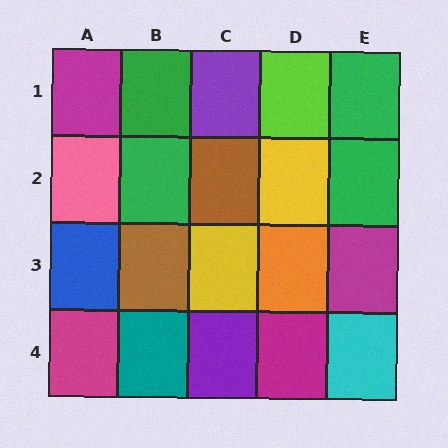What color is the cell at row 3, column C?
Yellow.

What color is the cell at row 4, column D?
Magenta.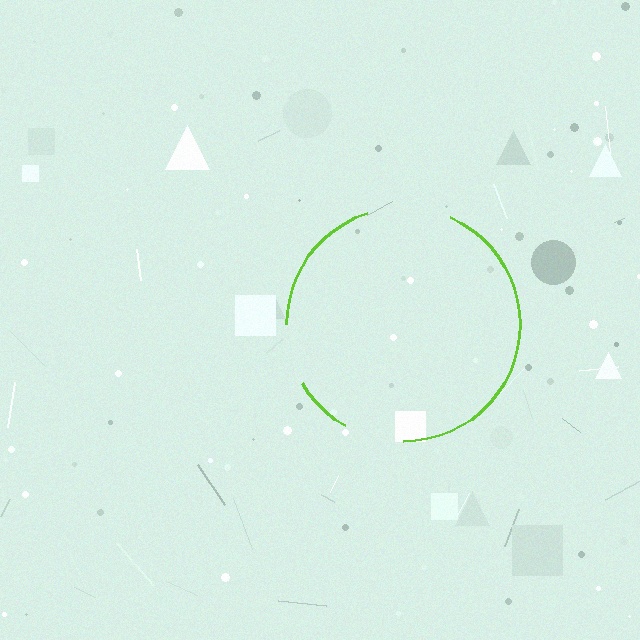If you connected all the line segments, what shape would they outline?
They would outline a circle.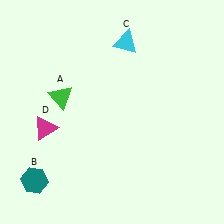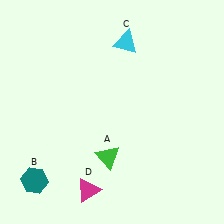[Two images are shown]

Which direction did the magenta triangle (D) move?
The magenta triangle (D) moved down.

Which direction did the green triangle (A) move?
The green triangle (A) moved down.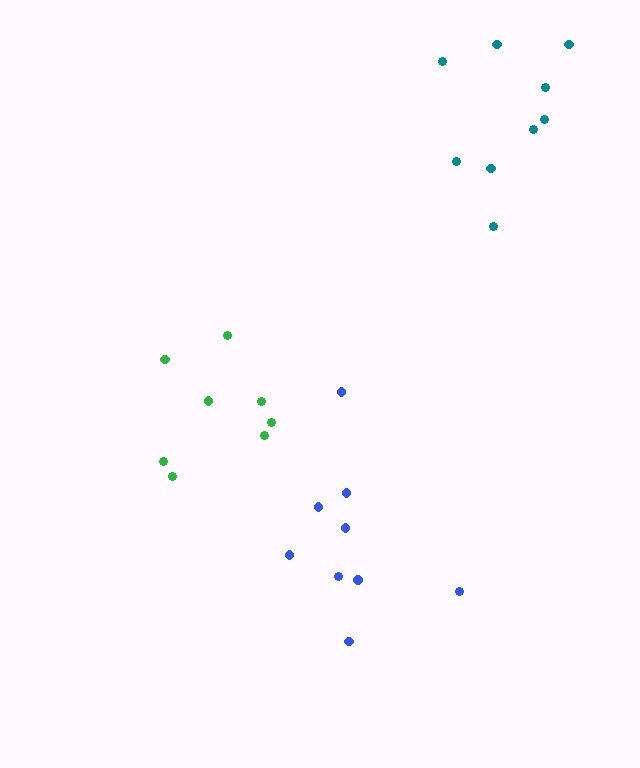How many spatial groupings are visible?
There are 3 spatial groupings.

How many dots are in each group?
Group 1: 9 dots, Group 2: 9 dots, Group 3: 8 dots (26 total).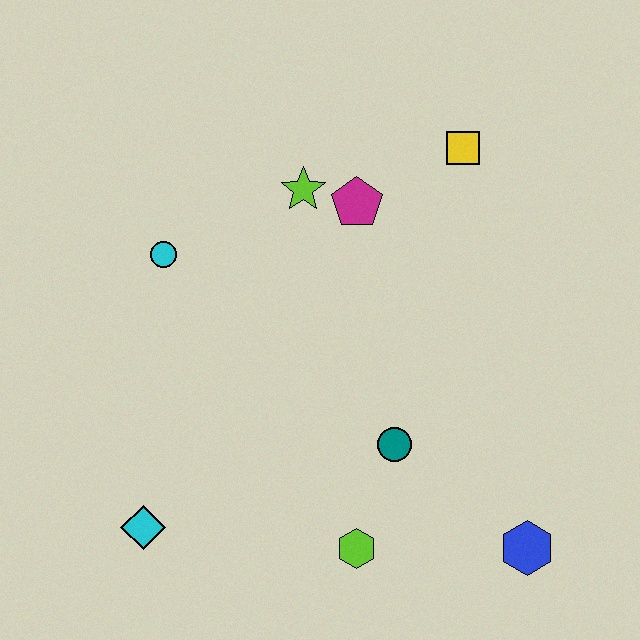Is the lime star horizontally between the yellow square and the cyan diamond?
Yes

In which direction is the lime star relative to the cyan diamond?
The lime star is above the cyan diamond.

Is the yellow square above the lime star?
Yes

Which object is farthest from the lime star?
The blue hexagon is farthest from the lime star.